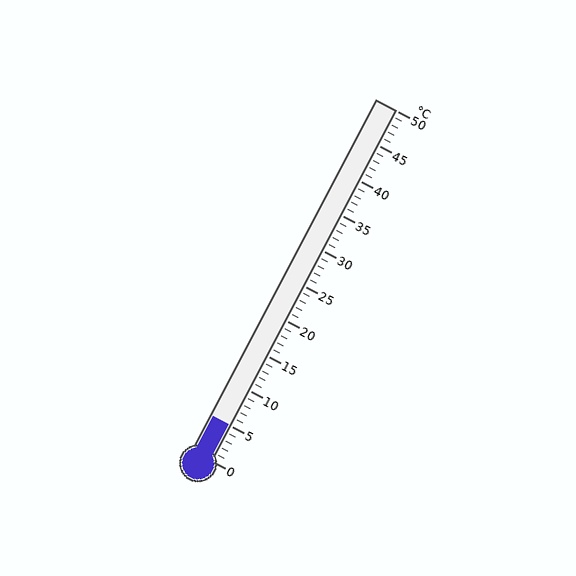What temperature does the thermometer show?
The thermometer shows approximately 5°C.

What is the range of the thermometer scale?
The thermometer scale ranges from 0°C to 50°C.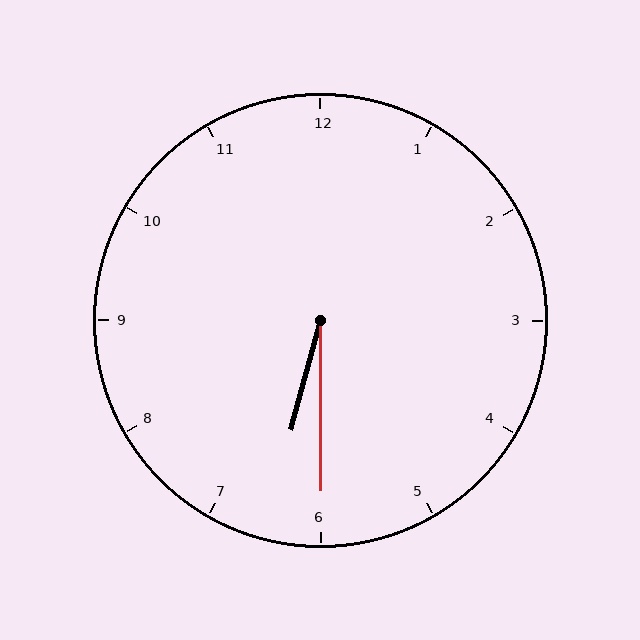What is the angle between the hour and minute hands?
Approximately 15 degrees.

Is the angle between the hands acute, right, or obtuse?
It is acute.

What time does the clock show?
6:30.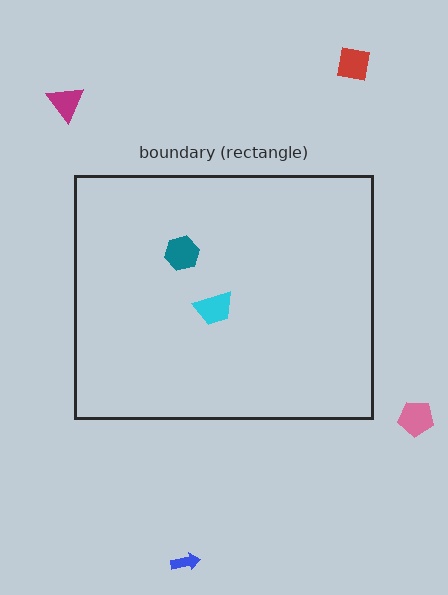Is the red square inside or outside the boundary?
Outside.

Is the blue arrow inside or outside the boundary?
Outside.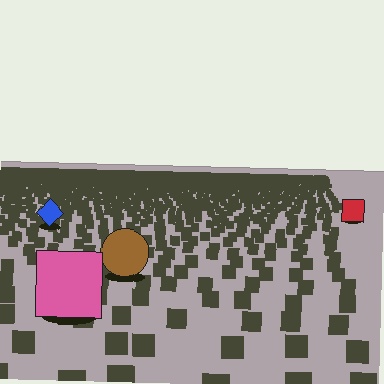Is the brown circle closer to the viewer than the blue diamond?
Yes. The brown circle is closer — you can tell from the texture gradient: the ground texture is coarser near it.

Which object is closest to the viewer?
The pink square is closest. The texture marks near it are larger and more spread out.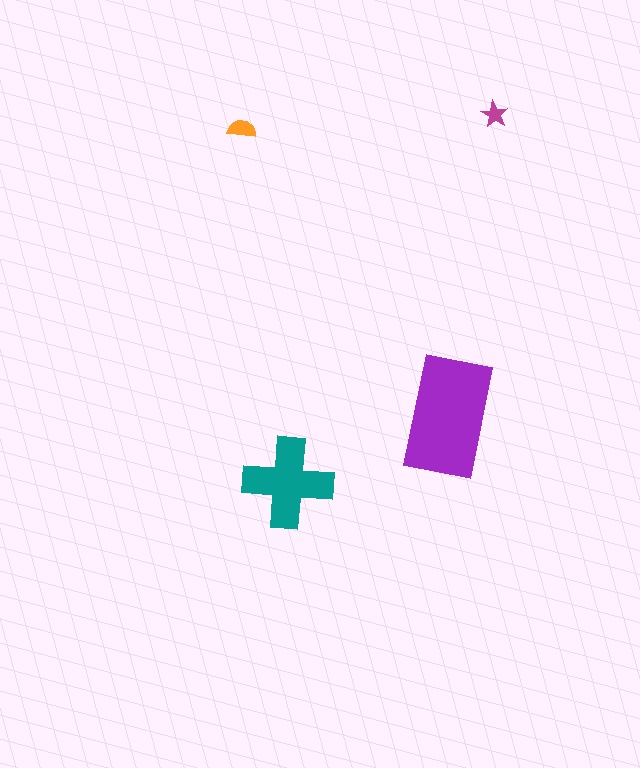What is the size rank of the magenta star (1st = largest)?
4th.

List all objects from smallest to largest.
The magenta star, the orange semicircle, the teal cross, the purple rectangle.